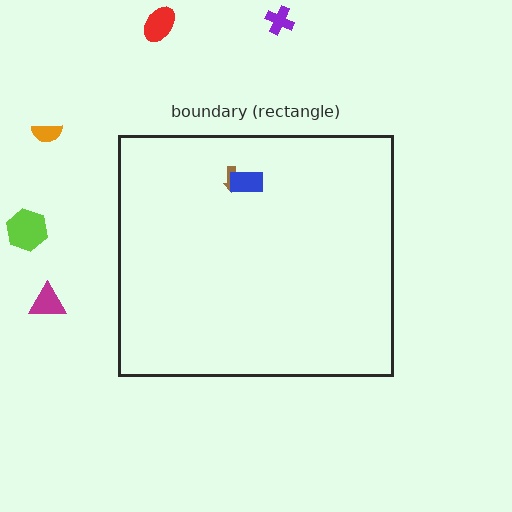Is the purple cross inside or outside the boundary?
Outside.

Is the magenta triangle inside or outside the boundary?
Outside.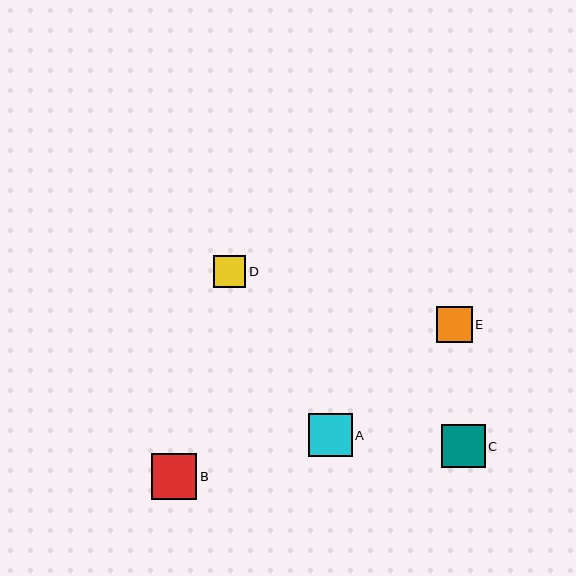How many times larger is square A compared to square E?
Square A is approximately 1.2 times the size of square E.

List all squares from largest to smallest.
From largest to smallest: B, A, C, E, D.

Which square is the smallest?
Square D is the smallest with a size of approximately 32 pixels.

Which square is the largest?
Square B is the largest with a size of approximately 45 pixels.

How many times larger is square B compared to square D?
Square B is approximately 1.4 times the size of square D.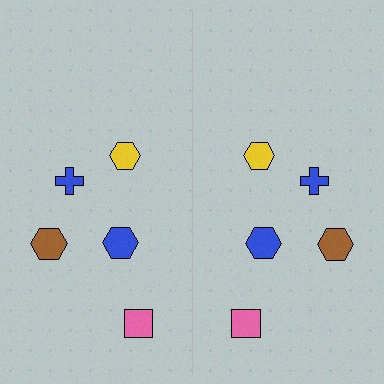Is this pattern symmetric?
Yes, this pattern has bilateral (reflection) symmetry.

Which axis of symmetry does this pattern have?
The pattern has a vertical axis of symmetry running through the center of the image.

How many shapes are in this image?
There are 10 shapes in this image.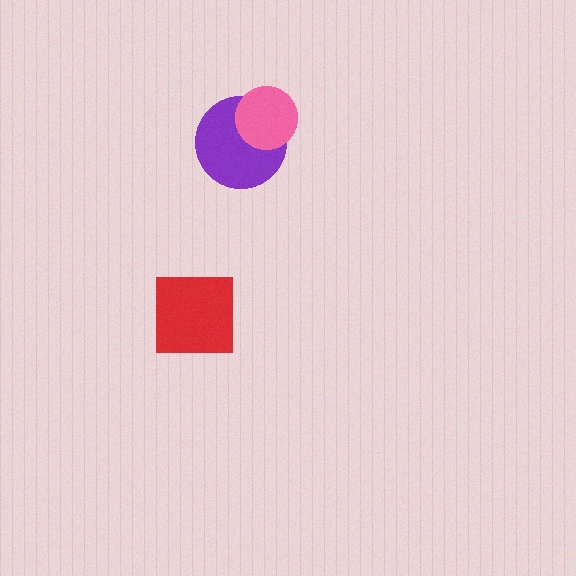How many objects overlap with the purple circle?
1 object overlaps with the purple circle.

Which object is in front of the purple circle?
The pink circle is in front of the purple circle.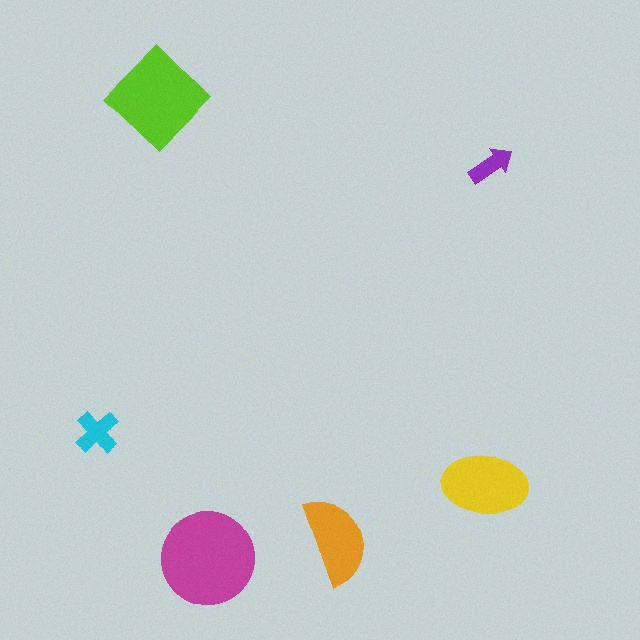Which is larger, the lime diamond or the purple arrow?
The lime diamond.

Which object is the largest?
The magenta circle.